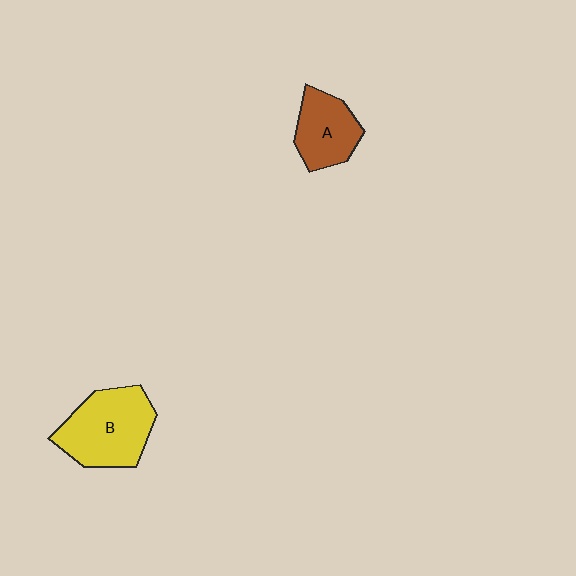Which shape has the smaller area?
Shape A (brown).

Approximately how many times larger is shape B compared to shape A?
Approximately 1.5 times.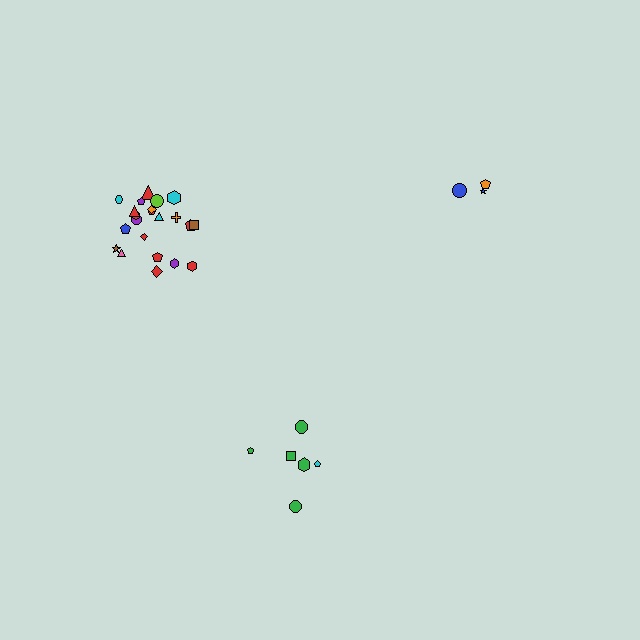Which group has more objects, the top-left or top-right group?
The top-left group.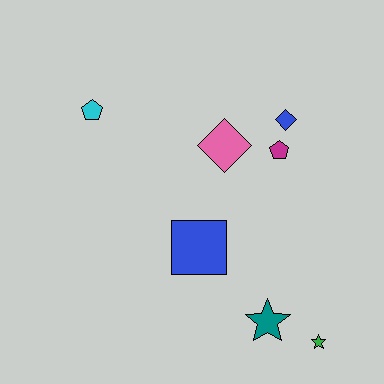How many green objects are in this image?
There is 1 green object.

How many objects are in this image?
There are 7 objects.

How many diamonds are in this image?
There are 2 diamonds.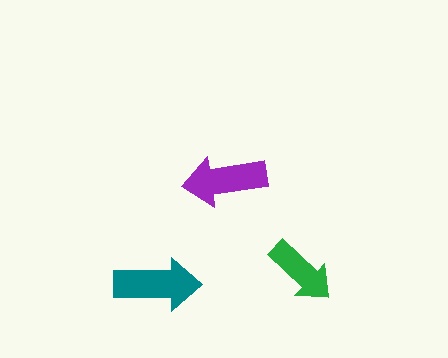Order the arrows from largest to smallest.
the teal one, the purple one, the green one.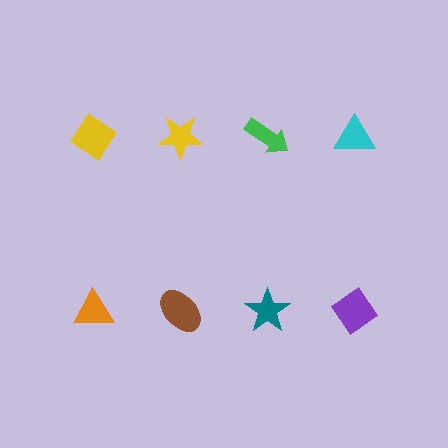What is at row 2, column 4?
A purple diamond.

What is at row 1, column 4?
A cyan triangle.